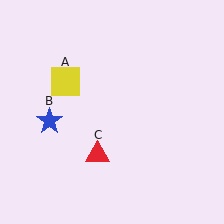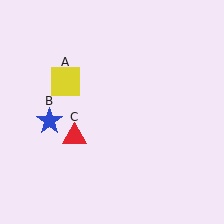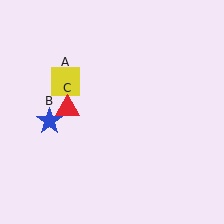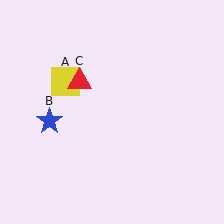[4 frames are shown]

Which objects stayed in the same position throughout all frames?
Yellow square (object A) and blue star (object B) remained stationary.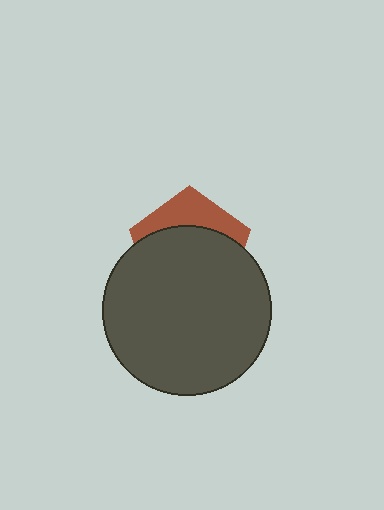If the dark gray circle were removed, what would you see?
You would see the complete brown pentagon.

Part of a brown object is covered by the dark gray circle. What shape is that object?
It is a pentagon.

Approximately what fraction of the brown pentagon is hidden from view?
Roughly 69% of the brown pentagon is hidden behind the dark gray circle.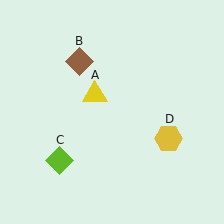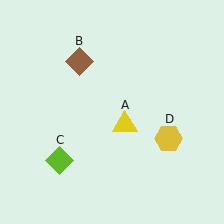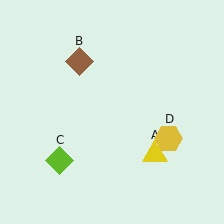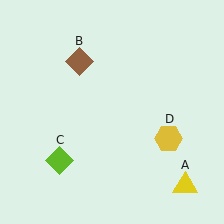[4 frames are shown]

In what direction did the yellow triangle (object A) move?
The yellow triangle (object A) moved down and to the right.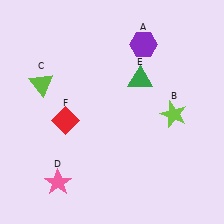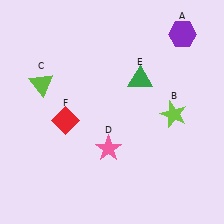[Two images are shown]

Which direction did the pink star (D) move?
The pink star (D) moved right.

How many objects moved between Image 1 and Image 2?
2 objects moved between the two images.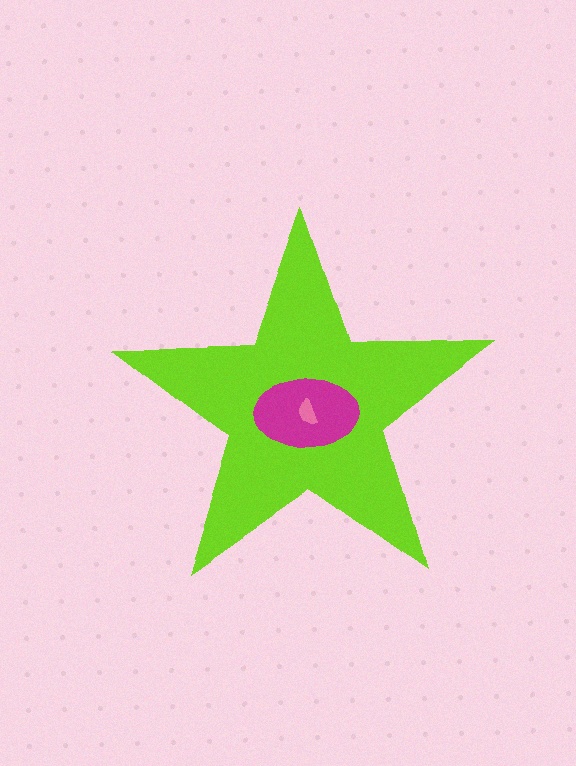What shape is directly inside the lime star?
The magenta ellipse.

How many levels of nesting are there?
3.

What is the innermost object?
The pink semicircle.